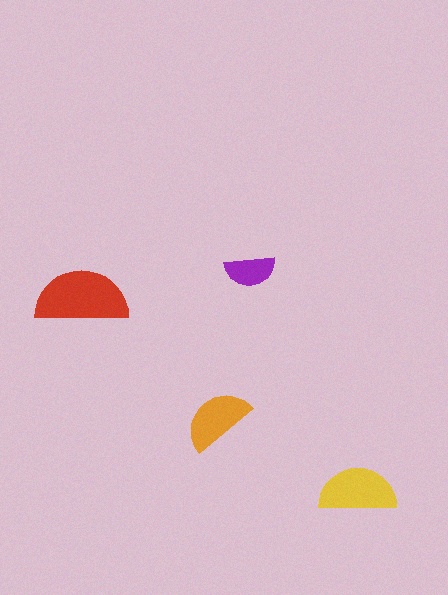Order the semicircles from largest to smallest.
the red one, the yellow one, the orange one, the purple one.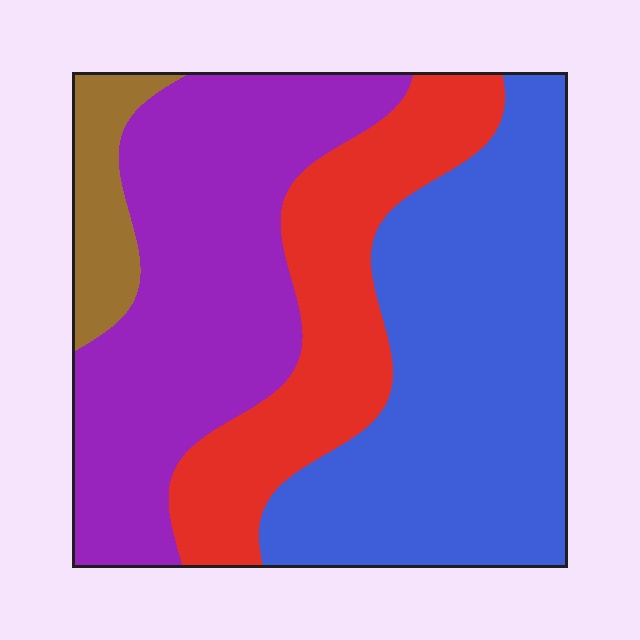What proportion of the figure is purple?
Purple covers 34% of the figure.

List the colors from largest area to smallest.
From largest to smallest: blue, purple, red, brown.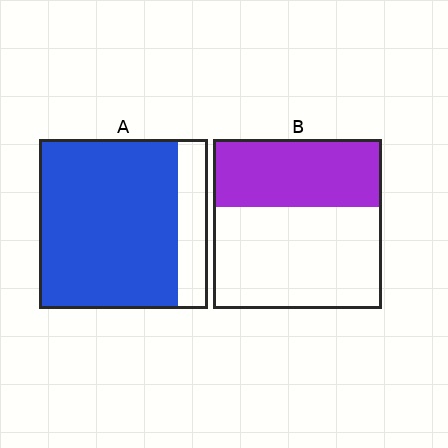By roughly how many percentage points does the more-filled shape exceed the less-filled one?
By roughly 40 percentage points (A over B).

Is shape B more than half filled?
No.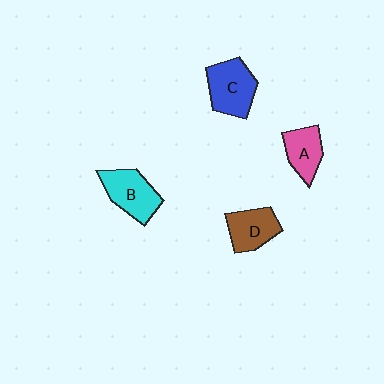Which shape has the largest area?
Shape C (blue).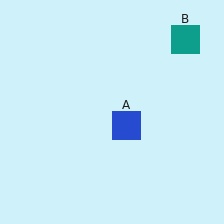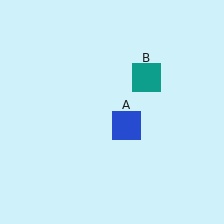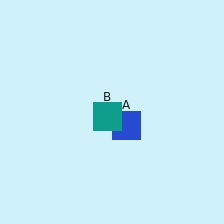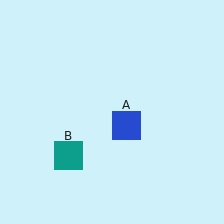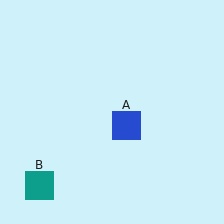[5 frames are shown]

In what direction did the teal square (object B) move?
The teal square (object B) moved down and to the left.